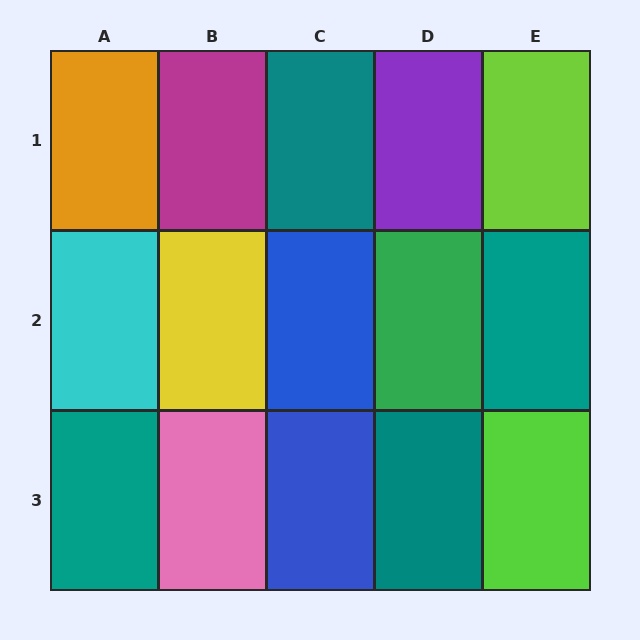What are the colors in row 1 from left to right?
Orange, magenta, teal, purple, lime.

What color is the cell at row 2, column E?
Teal.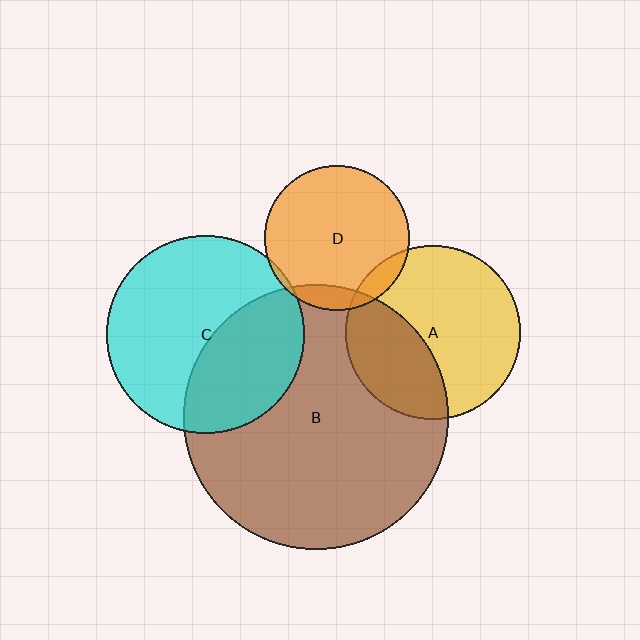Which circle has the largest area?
Circle B (brown).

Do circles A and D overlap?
Yes.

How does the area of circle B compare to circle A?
Approximately 2.3 times.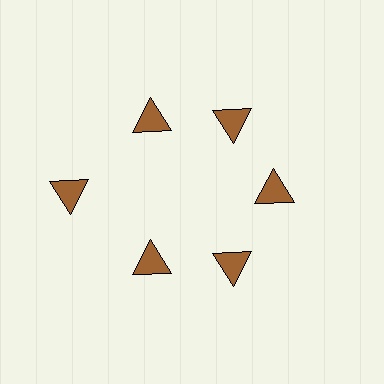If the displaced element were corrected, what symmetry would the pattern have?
It would have 6-fold rotational symmetry — the pattern would map onto itself every 60 degrees.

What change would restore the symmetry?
The symmetry would be restored by moving it inward, back onto the ring so that all 6 triangles sit at equal angles and equal distance from the center.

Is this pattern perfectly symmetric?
No. The 6 brown triangles are arranged in a ring, but one element near the 9 o'clock position is pushed outward from the center, breaking the 6-fold rotational symmetry.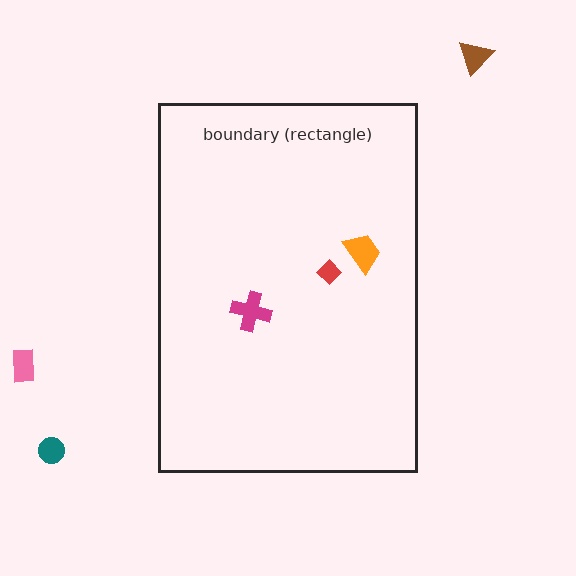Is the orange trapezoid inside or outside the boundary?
Inside.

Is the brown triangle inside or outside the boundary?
Outside.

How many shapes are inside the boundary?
3 inside, 3 outside.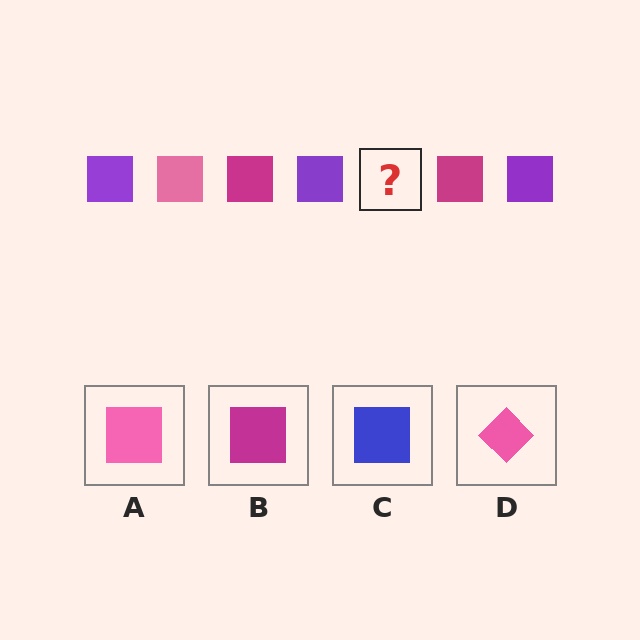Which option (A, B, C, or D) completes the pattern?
A.